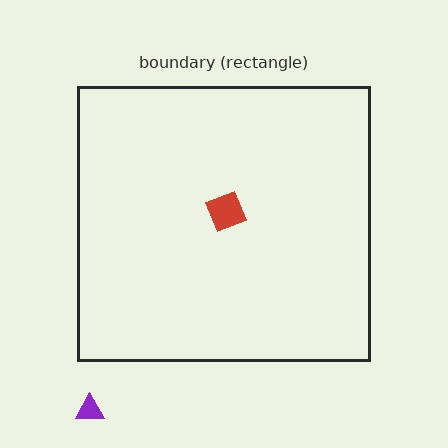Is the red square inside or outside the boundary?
Inside.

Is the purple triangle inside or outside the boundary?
Outside.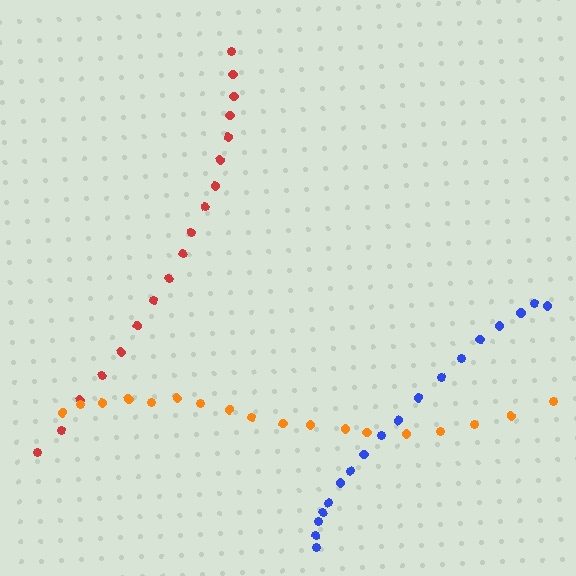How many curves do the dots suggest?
There are 3 distinct paths.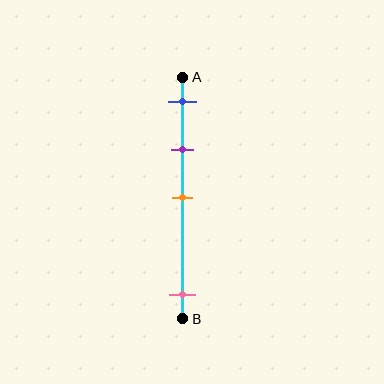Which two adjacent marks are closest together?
The blue and purple marks are the closest adjacent pair.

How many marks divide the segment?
There are 4 marks dividing the segment.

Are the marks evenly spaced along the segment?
No, the marks are not evenly spaced.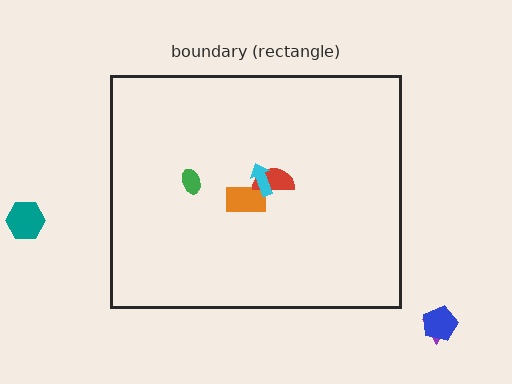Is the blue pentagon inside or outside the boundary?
Outside.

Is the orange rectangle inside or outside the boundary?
Inside.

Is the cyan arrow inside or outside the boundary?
Inside.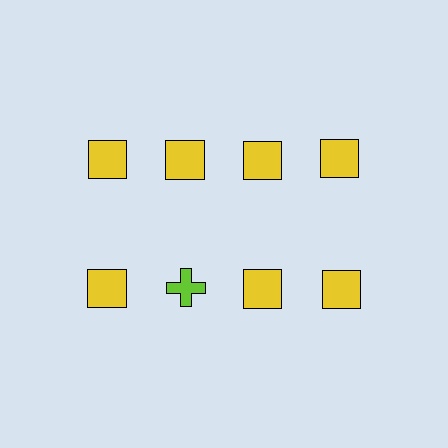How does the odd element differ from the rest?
It differs in both color (lime instead of yellow) and shape (cross instead of square).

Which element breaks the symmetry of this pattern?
The lime cross in the second row, second from left column breaks the symmetry. All other shapes are yellow squares.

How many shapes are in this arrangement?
There are 8 shapes arranged in a grid pattern.